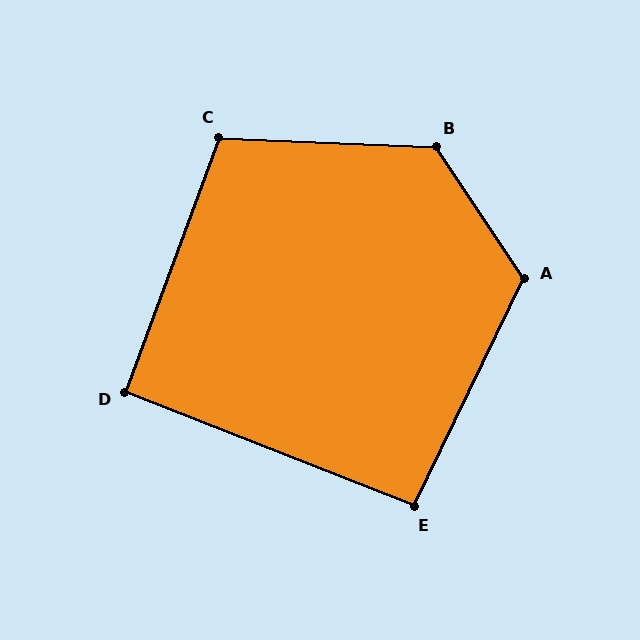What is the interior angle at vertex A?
Approximately 120 degrees (obtuse).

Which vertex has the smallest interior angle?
D, at approximately 91 degrees.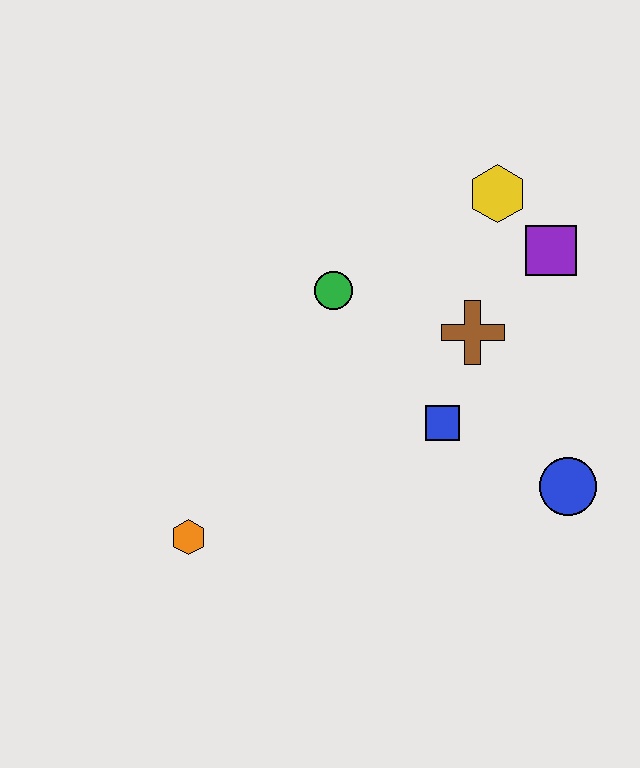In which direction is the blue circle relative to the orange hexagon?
The blue circle is to the right of the orange hexagon.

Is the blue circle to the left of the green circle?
No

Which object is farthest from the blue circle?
The orange hexagon is farthest from the blue circle.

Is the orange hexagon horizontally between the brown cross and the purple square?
No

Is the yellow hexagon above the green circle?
Yes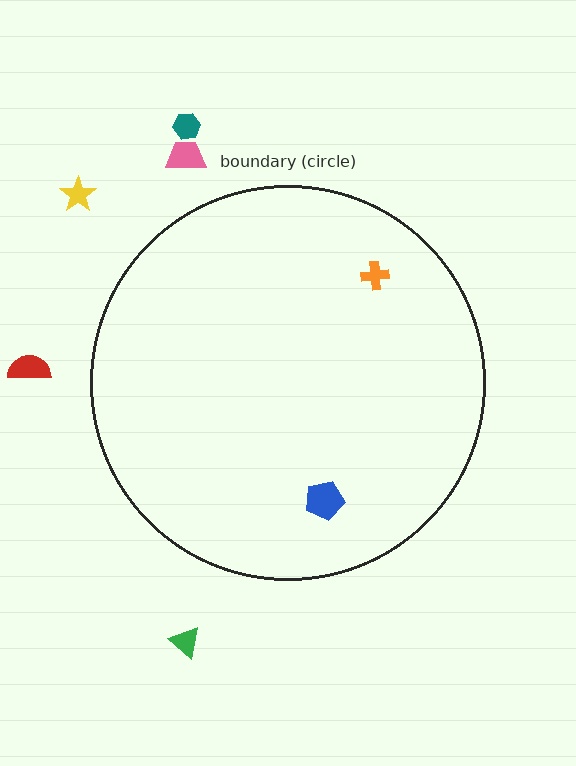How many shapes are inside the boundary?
2 inside, 5 outside.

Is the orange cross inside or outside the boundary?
Inside.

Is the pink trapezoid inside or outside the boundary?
Outside.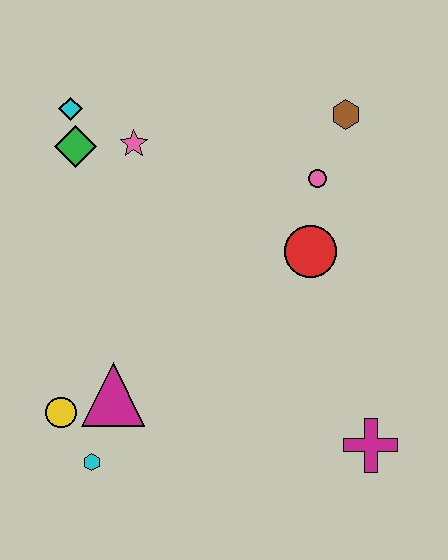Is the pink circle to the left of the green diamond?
No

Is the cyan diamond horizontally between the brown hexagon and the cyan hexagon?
No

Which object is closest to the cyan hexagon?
The yellow circle is closest to the cyan hexagon.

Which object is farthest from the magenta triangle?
The brown hexagon is farthest from the magenta triangle.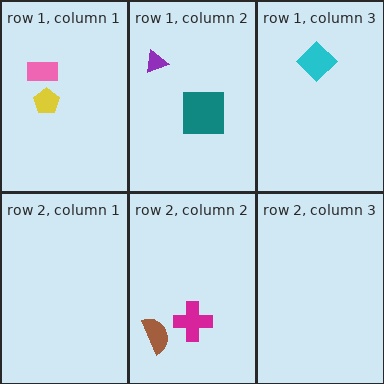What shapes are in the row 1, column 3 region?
The cyan diamond.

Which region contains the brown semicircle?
The row 2, column 2 region.